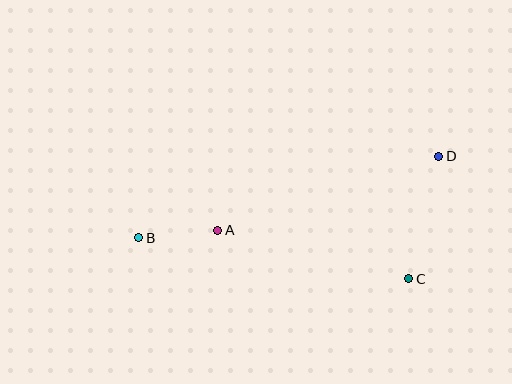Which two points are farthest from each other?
Points B and D are farthest from each other.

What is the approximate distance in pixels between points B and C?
The distance between B and C is approximately 273 pixels.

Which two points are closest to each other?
Points A and B are closest to each other.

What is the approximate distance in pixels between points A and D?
The distance between A and D is approximately 233 pixels.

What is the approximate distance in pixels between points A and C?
The distance between A and C is approximately 197 pixels.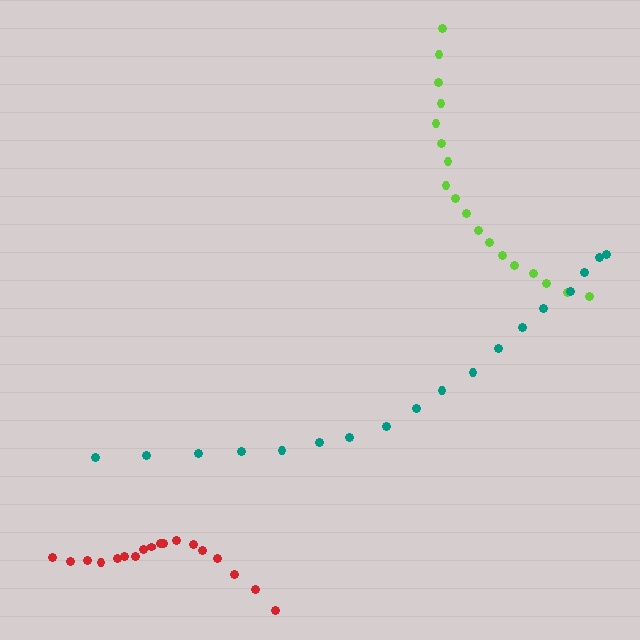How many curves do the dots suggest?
There are 3 distinct paths.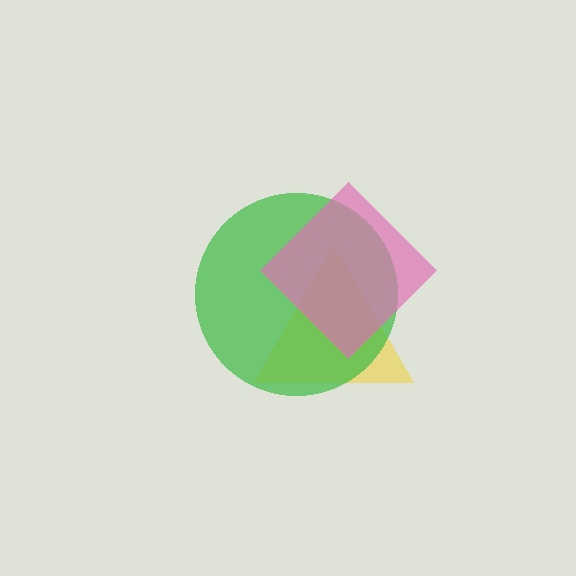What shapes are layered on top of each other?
The layered shapes are: a yellow triangle, a green circle, a pink diamond.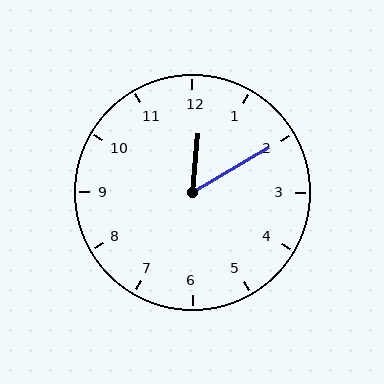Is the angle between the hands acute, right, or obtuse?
It is acute.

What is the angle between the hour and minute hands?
Approximately 55 degrees.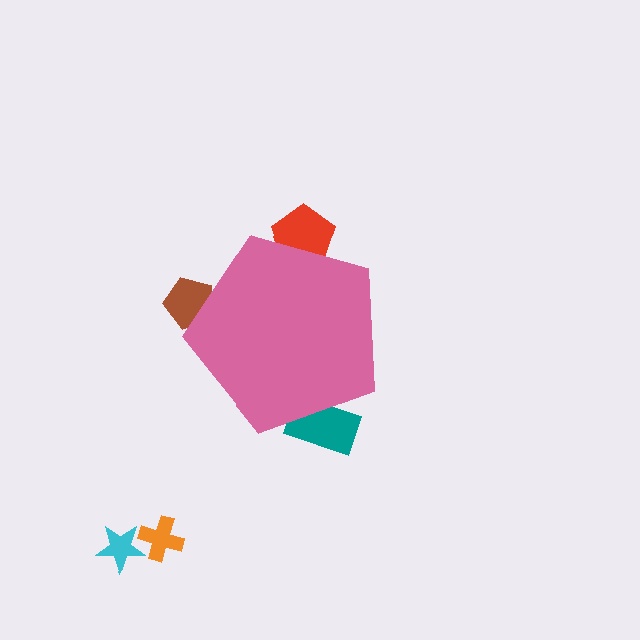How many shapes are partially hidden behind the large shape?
3 shapes are partially hidden.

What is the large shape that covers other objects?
A pink pentagon.